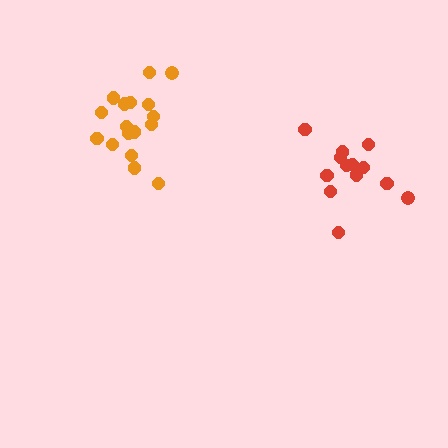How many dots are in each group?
Group 1: 17 dots, Group 2: 13 dots (30 total).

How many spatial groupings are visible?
There are 2 spatial groupings.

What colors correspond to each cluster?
The clusters are colored: orange, red.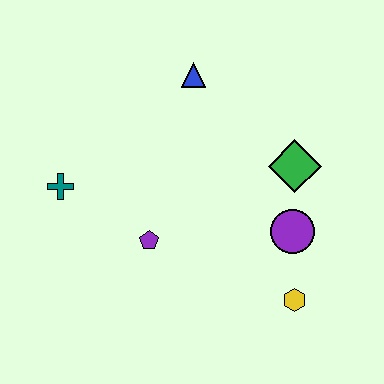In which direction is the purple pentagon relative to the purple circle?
The purple pentagon is to the left of the purple circle.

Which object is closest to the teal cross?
The purple pentagon is closest to the teal cross.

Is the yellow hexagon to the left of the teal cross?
No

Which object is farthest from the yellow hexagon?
The teal cross is farthest from the yellow hexagon.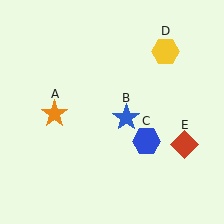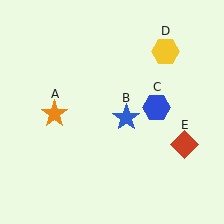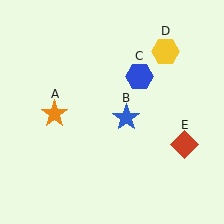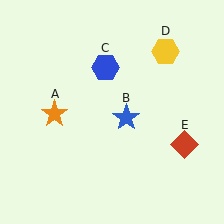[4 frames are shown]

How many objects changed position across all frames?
1 object changed position: blue hexagon (object C).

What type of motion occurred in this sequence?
The blue hexagon (object C) rotated counterclockwise around the center of the scene.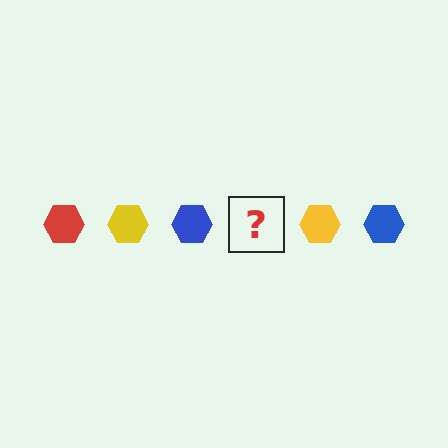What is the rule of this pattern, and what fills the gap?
The rule is that the pattern cycles through red, yellow, blue hexagons. The gap should be filled with a red hexagon.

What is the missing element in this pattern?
The missing element is a red hexagon.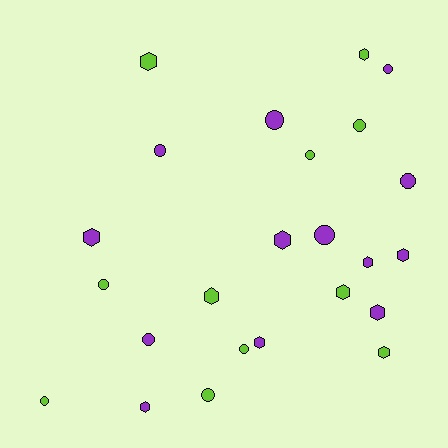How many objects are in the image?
There are 24 objects.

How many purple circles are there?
There are 6 purple circles.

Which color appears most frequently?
Purple, with 13 objects.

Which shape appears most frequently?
Hexagon, with 12 objects.